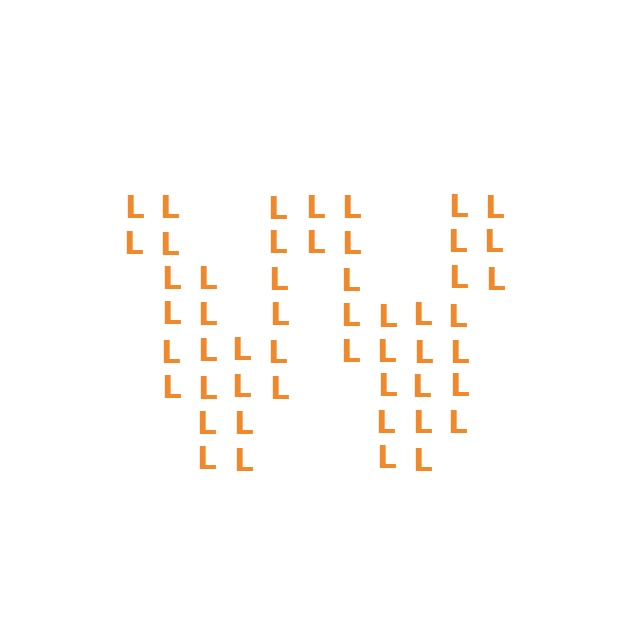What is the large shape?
The large shape is the letter W.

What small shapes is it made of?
It is made of small letter L's.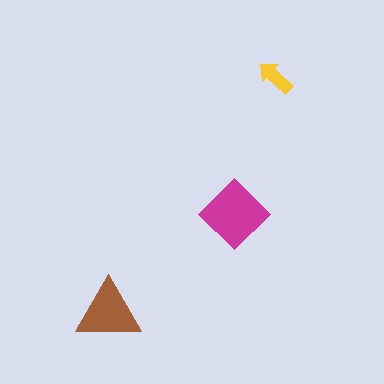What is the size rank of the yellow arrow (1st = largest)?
3rd.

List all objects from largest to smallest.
The magenta diamond, the brown triangle, the yellow arrow.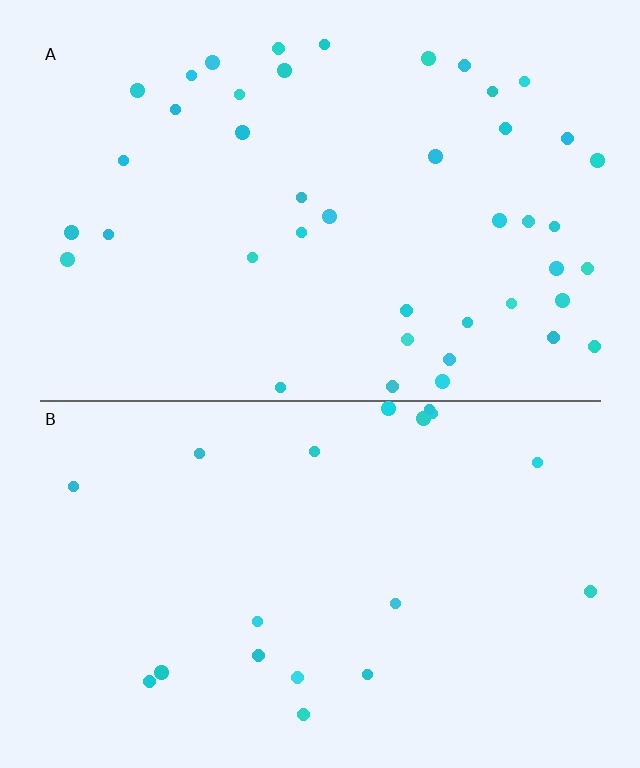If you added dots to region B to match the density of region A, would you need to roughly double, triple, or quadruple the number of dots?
Approximately double.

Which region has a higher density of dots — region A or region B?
A (the top).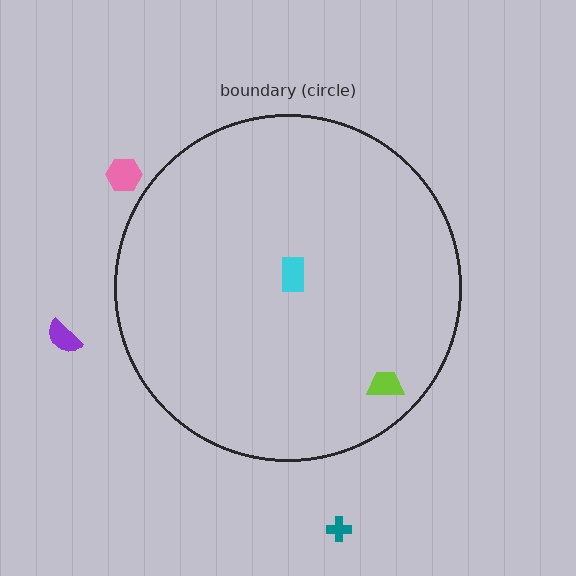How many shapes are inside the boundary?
2 inside, 3 outside.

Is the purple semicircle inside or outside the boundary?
Outside.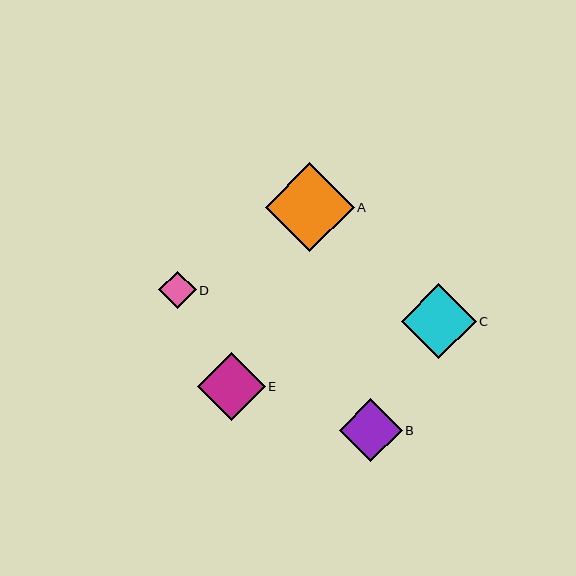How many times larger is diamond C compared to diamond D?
Diamond C is approximately 2.0 times the size of diamond D.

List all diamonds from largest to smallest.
From largest to smallest: A, C, E, B, D.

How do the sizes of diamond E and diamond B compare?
Diamond E and diamond B are approximately the same size.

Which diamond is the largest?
Diamond A is the largest with a size of approximately 89 pixels.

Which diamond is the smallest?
Diamond D is the smallest with a size of approximately 38 pixels.